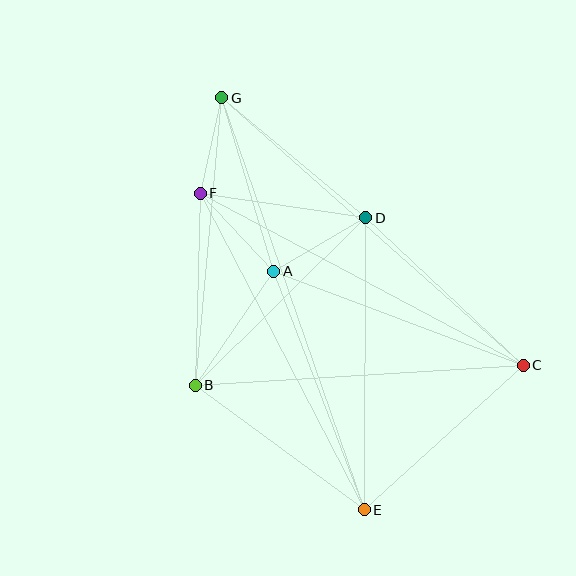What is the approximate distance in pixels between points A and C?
The distance between A and C is approximately 267 pixels.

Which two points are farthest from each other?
Points E and G are farthest from each other.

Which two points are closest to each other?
Points F and G are closest to each other.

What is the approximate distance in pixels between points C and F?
The distance between C and F is approximately 366 pixels.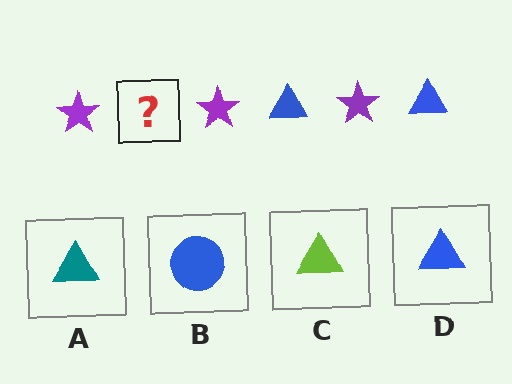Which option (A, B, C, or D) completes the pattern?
D.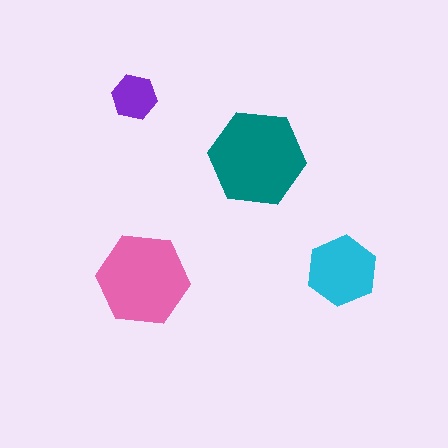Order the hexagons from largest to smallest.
the teal one, the pink one, the cyan one, the purple one.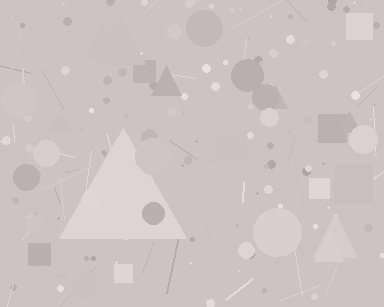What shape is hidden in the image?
A triangle is hidden in the image.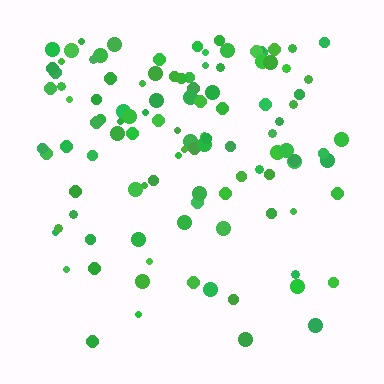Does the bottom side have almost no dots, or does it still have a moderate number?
Still a moderate number, just noticeably fewer than the top.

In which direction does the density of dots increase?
From bottom to top, with the top side densest.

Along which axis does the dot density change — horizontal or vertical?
Vertical.